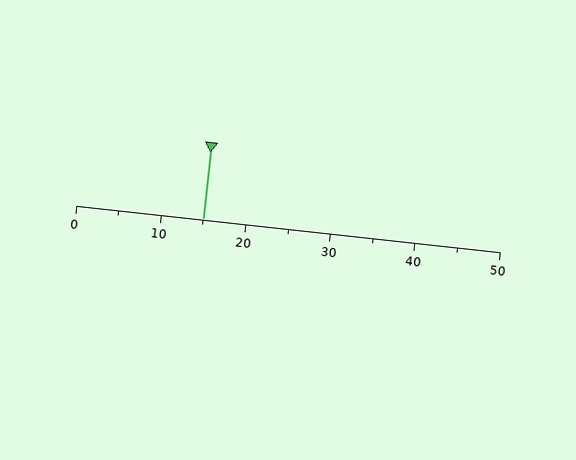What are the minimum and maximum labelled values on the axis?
The axis runs from 0 to 50.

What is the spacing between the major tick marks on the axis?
The major ticks are spaced 10 apart.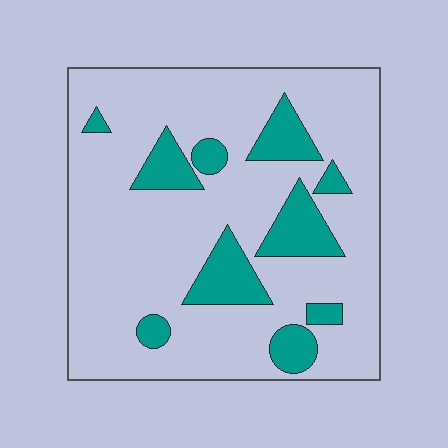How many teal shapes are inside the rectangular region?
10.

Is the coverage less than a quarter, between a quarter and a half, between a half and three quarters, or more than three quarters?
Less than a quarter.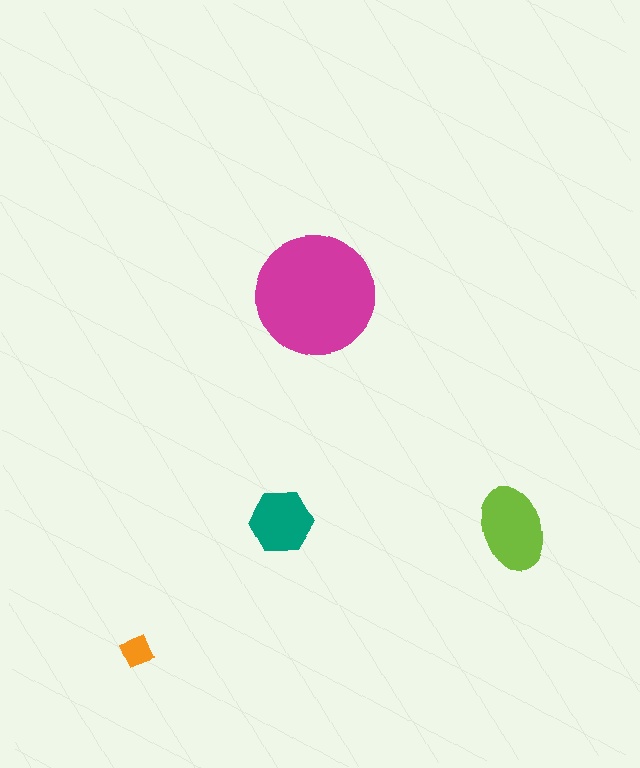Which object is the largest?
The magenta circle.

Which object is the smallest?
The orange diamond.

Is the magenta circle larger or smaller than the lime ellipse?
Larger.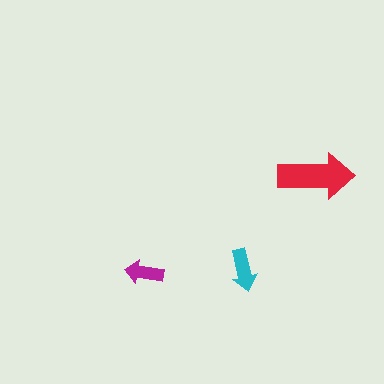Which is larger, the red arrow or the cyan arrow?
The red one.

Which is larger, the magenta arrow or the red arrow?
The red one.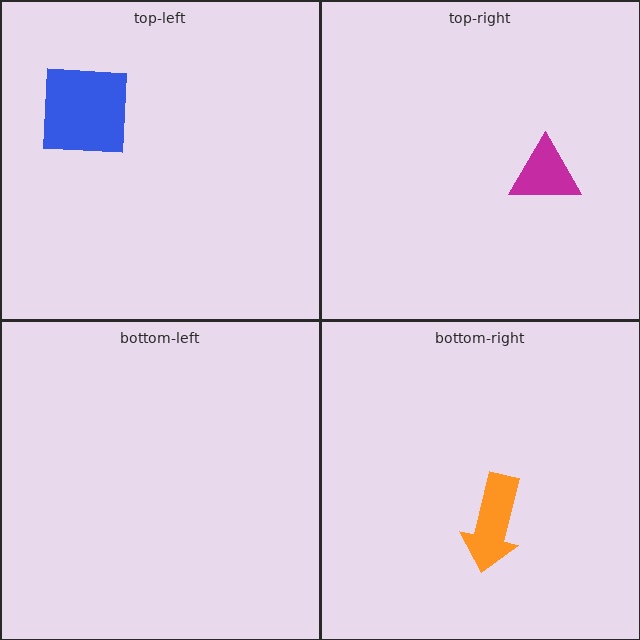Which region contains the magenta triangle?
The top-right region.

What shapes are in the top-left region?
The blue square.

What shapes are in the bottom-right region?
The orange arrow.